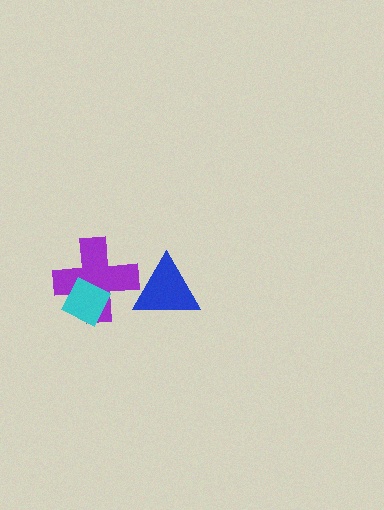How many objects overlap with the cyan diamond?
1 object overlaps with the cyan diamond.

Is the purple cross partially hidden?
Yes, it is partially covered by another shape.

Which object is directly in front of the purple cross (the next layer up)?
The blue triangle is directly in front of the purple cross.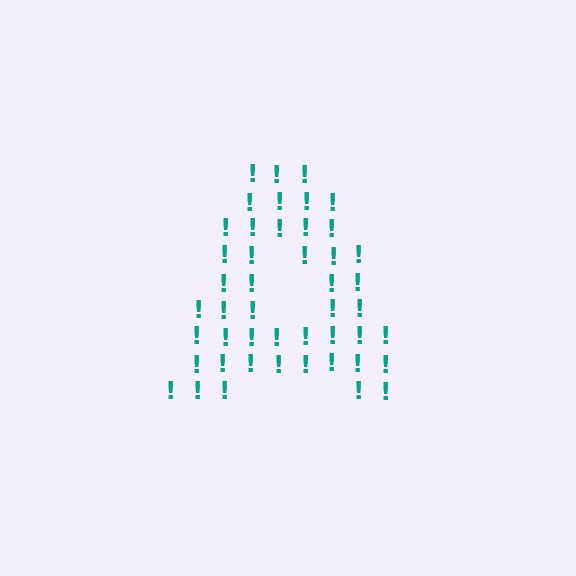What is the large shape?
The large shape is the letter A.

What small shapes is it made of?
It is made of small exclamation marks.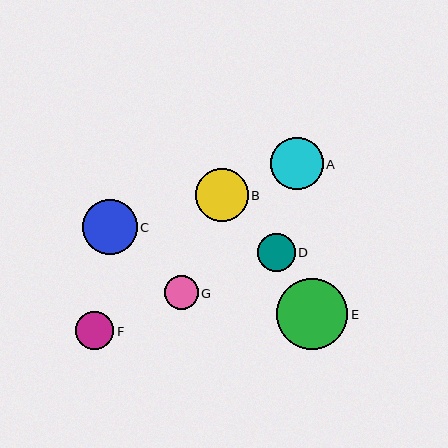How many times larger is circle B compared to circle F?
Circle B is approximately 1.4 times the size of circle F.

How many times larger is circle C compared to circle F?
Circle C is approximately 1.4 times the size of circle F.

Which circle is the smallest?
Circle G is the smallest with a size of approximately 34 pixels.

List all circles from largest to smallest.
From largest to smallest: E, C, B, A, F, D, G.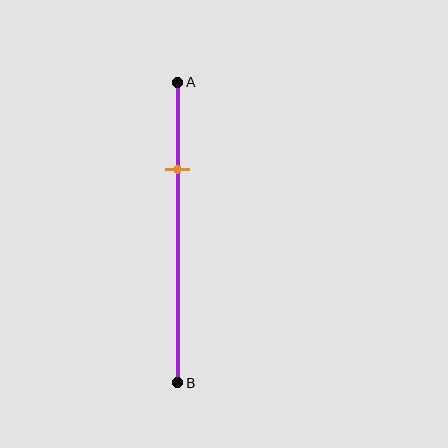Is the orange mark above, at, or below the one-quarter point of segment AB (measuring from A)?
The orange mark is below the one-quarter point of segment AB.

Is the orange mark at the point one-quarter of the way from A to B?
No, the mark is at about 30% from A, not at the 25% one-quarter point.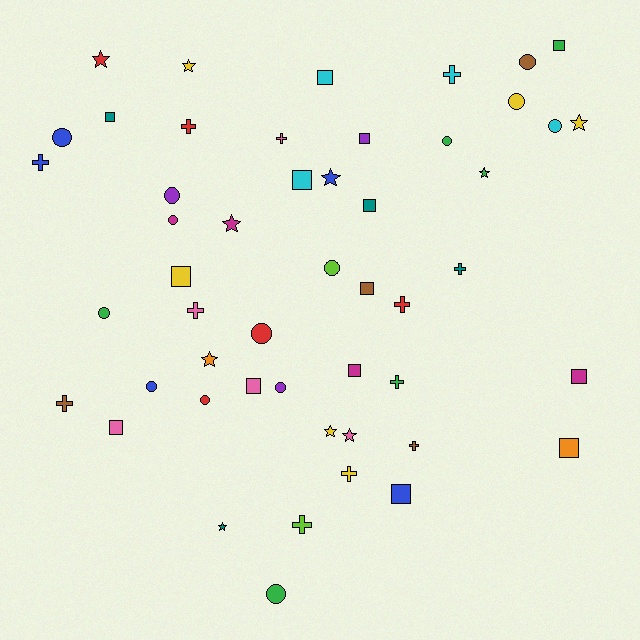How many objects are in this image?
There are 50 objects.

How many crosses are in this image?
There are 12 crosses.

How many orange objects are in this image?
There are 2 orange objects.